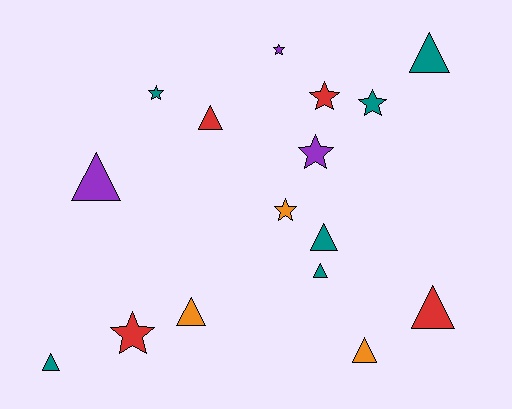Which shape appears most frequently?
Triangle, with 9 objects.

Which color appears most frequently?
Teal, with 6 objects.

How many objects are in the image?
There are 16 objects.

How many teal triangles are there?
There are 4 teal triangles.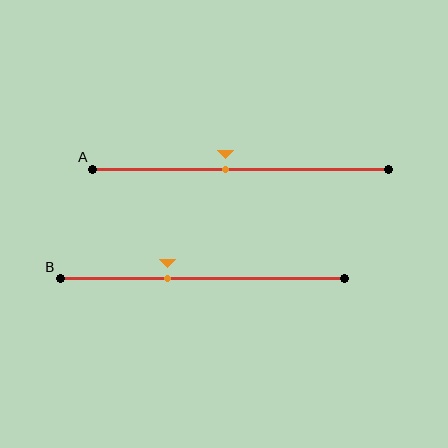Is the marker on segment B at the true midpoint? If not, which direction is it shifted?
No, the marker on segment B is shifted to the left by about 12% of the segment length.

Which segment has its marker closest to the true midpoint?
Segment A has its marker closest to the true midpoint.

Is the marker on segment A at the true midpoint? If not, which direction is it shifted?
No, the marker on segment A is shifted to the left by about 5% of the segment length.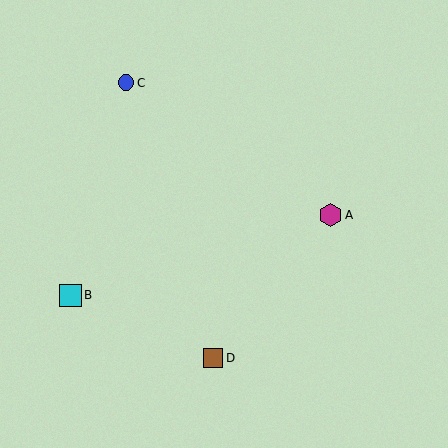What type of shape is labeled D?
Shape D is a brown square.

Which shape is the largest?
The magenta hexagon (labeled A) is the largest.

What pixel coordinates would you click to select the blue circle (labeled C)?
Click at (126, 83) to select the blue circle C.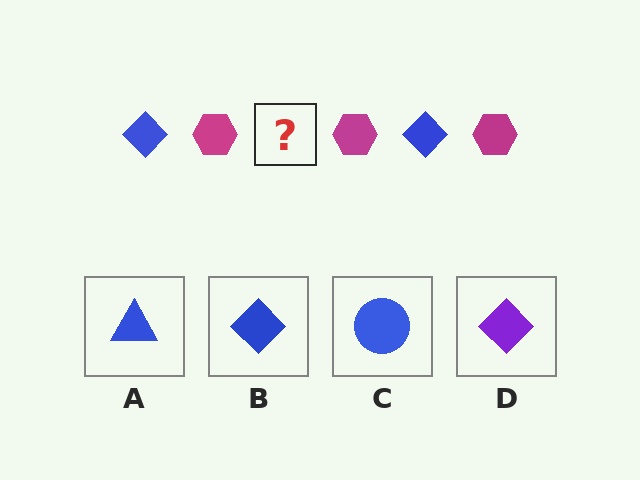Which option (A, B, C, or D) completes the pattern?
B.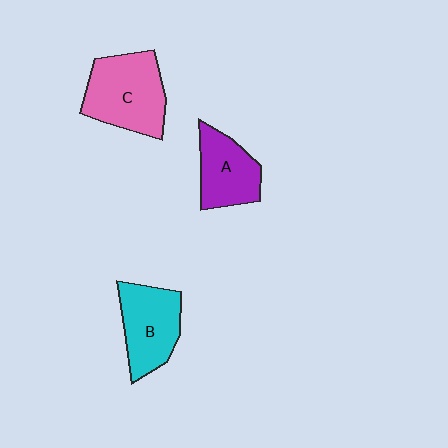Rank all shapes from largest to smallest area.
From largest to smallest: C (pink), B (cyan), A (purple).